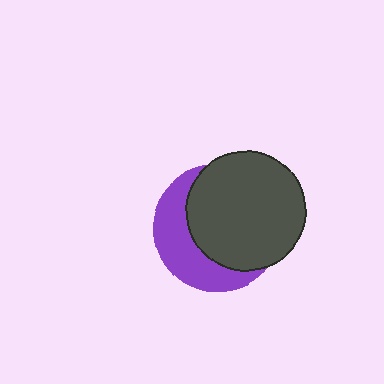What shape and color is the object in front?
The object in front is a dark gray circle.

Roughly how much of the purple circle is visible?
A small part of it is visible (roughly 37%).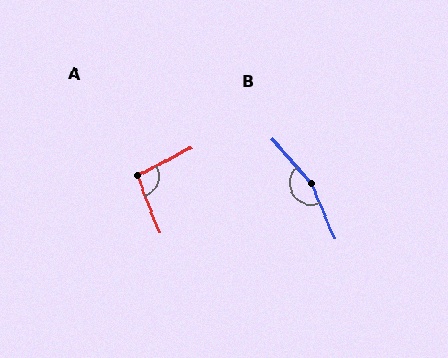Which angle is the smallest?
A, at approximately 96 degrees.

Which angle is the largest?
B, at approximately 160 degrees.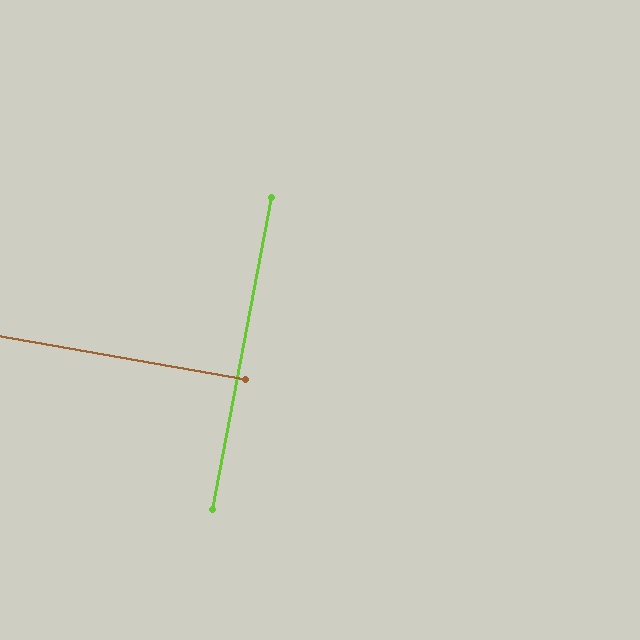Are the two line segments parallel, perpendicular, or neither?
Perpendicular — they meet at approximately 89°.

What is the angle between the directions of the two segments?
Approximately 89 degrees.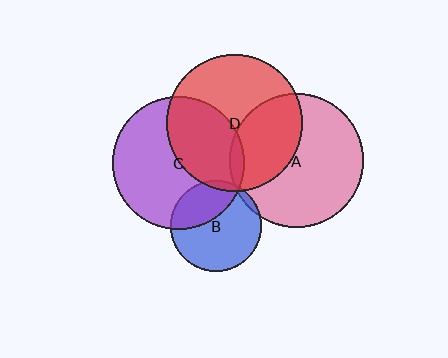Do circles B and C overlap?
Yes.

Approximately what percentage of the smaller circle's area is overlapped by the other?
Approximately 35%.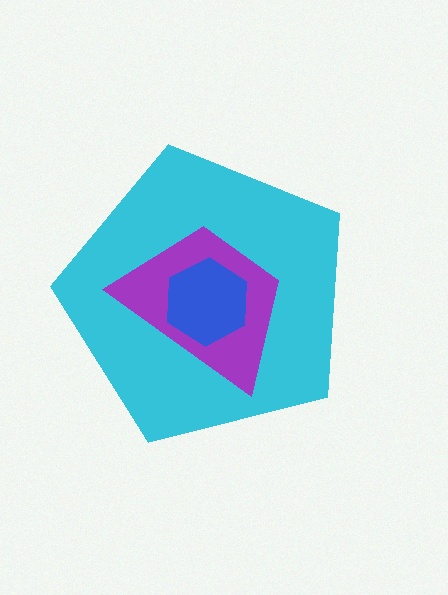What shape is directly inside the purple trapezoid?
The blue hexagon.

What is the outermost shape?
The cyan pentagon.